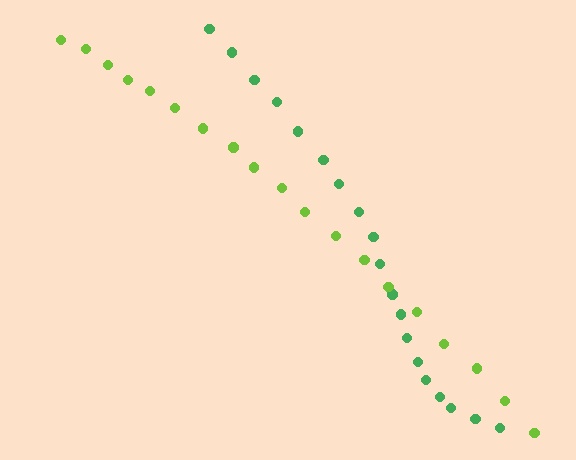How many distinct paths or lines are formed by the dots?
There are 2 distinct paths.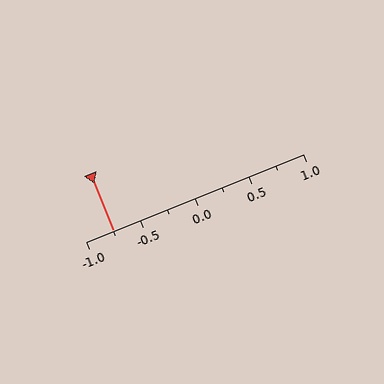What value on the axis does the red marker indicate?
The marker indicates approximately -0.75.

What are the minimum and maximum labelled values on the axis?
The axis runs from -1.0 to 1.0.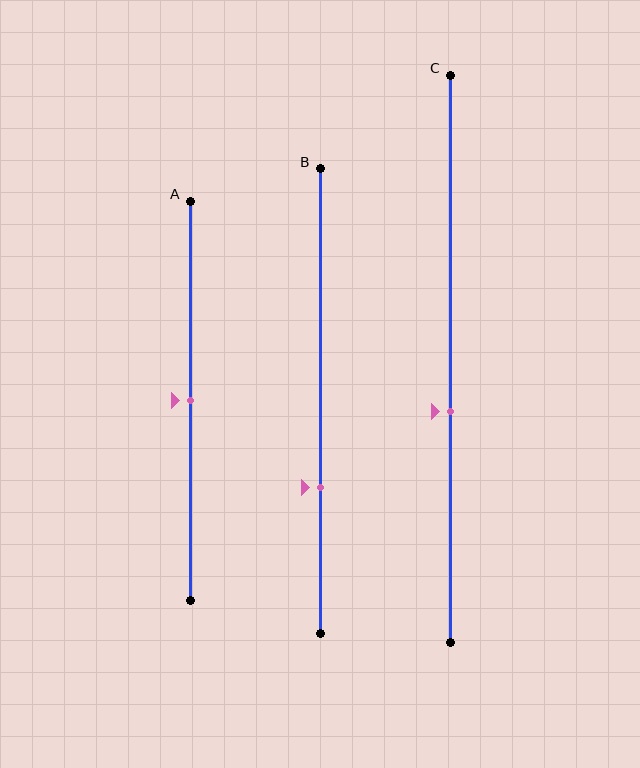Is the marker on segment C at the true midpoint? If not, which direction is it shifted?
No, the marker on segment C is shifted downward by about 9% of the segment length.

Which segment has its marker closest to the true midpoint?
Segment A has its marker closest to the true midpoint.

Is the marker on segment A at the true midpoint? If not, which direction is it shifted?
Yes, the marker on segment A is at the true midpoint.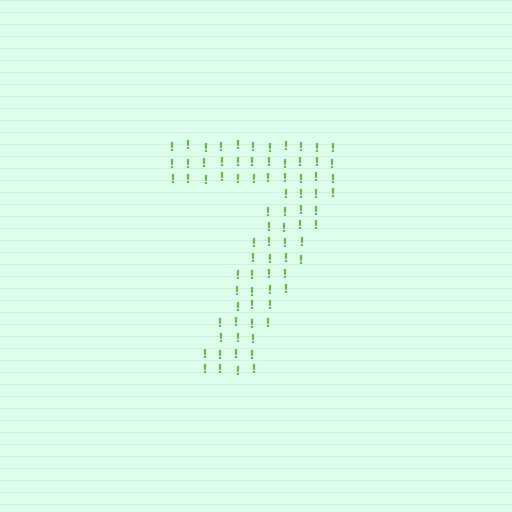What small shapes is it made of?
It is made of small exclamation marks.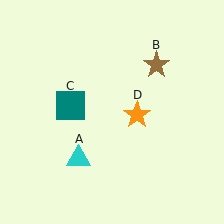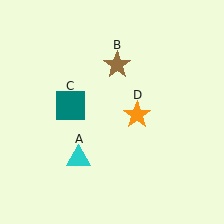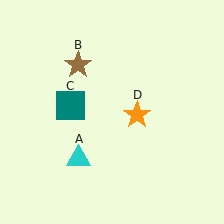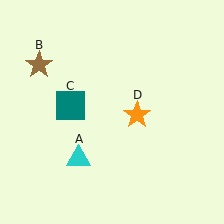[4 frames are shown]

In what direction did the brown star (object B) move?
The brown star (object B) moved left.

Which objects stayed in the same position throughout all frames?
Cyan triangle (object A) and teal square (object C) and orange star (object D) remained stationary.